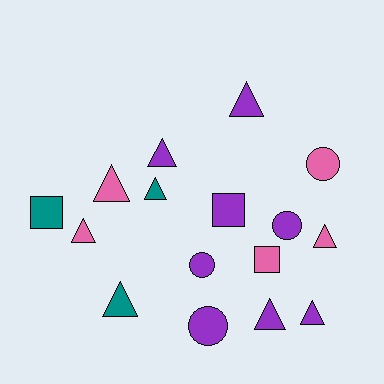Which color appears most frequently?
Purple, with 8 objects.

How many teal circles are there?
There are no teal circles.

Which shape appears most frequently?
Triangle, with 9 objects.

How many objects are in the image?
There are 16 objects.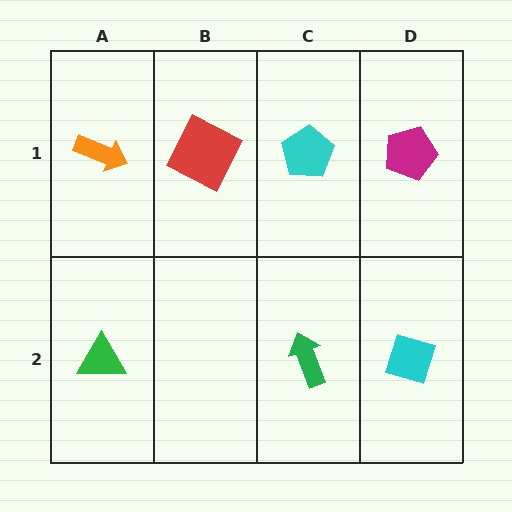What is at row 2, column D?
A cyan diamond.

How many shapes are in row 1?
4 shapes.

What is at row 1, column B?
A red square.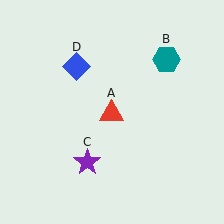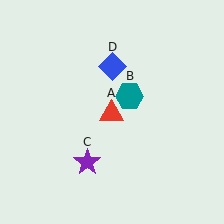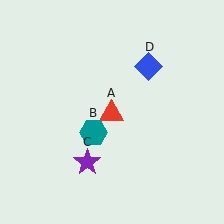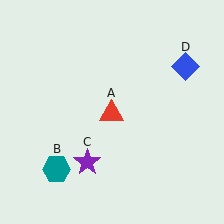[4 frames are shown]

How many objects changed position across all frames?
2 objects changed position: teal hexagon (object B), blue diamond (object D).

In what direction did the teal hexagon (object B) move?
The teal hexagon (object B) moved down and to the left.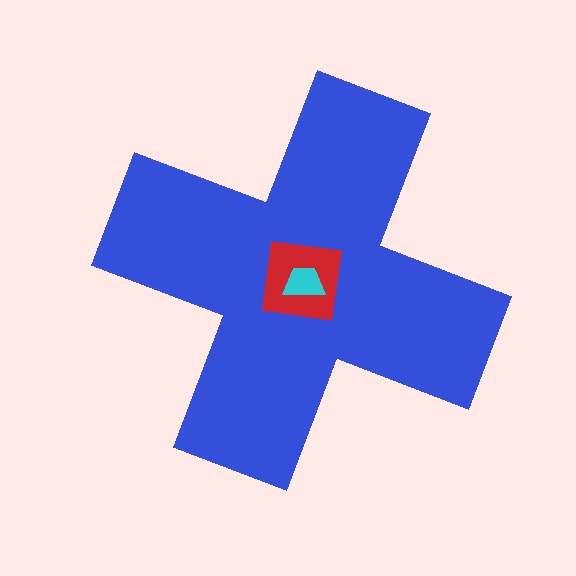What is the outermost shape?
The blue cross.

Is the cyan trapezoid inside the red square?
Yes.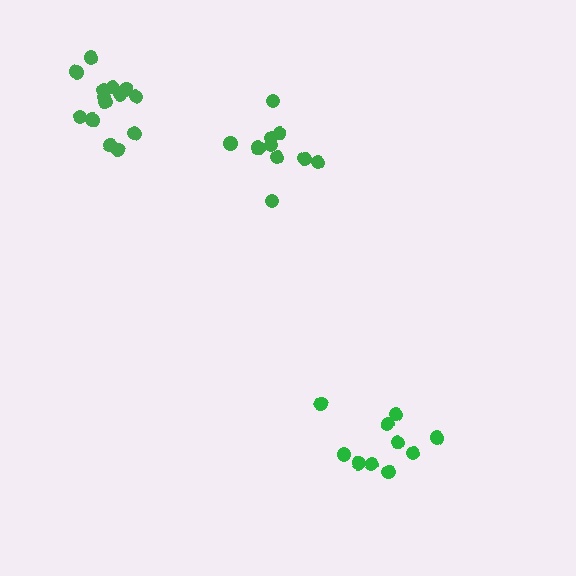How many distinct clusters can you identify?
There are 3 distinct clusters.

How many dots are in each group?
Group 1: 10 dots, Group 2: 10 dots, Group 3: 14 dots (34 total).